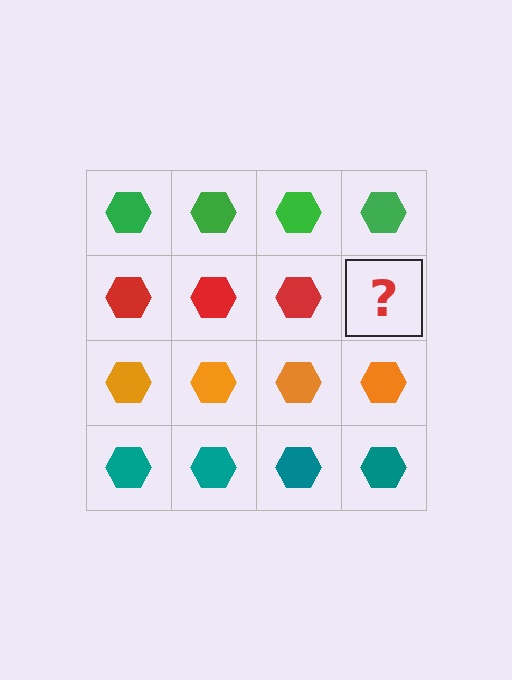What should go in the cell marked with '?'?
The missing cell should contain a red hexagon.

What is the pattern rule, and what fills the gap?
The rule is that each row has a consistent color. The gap should be filled with a red hexagon.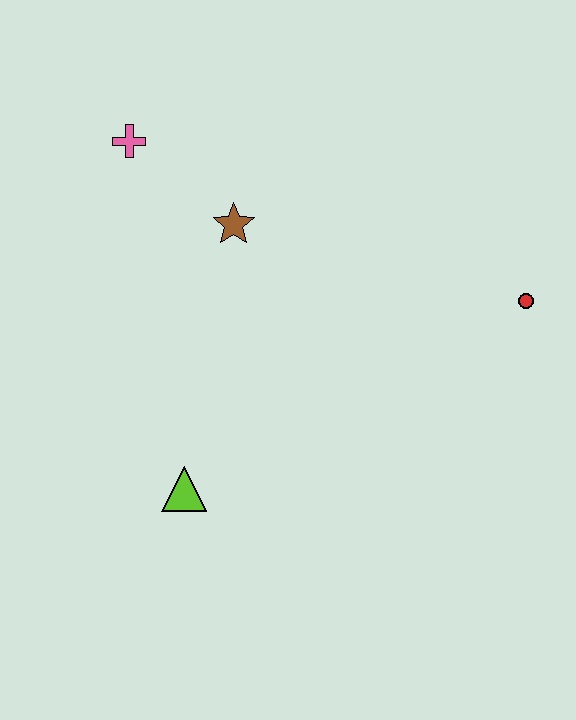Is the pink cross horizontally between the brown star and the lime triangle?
No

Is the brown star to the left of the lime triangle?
No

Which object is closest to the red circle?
The brown star is closest to the red circle.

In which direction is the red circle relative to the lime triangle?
The red circle is to the right of the lime triangle.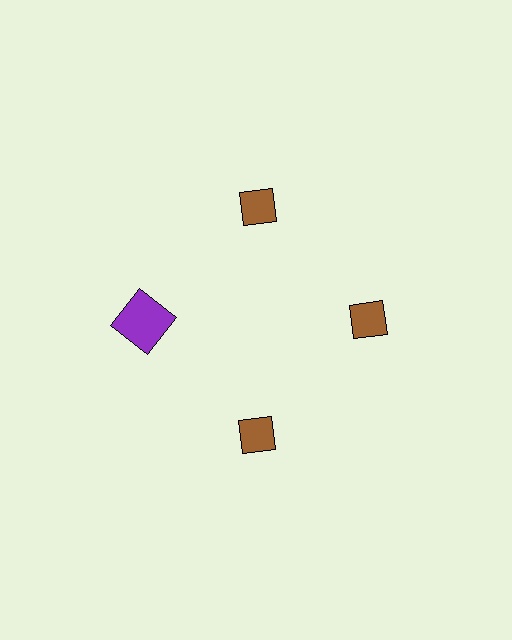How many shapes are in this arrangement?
There are 4 shapes arranged in a ring pattern.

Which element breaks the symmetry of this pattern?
The purple square at roughly the 9 o'clock position breaks the symmetry. All other shapes are brown diamonds.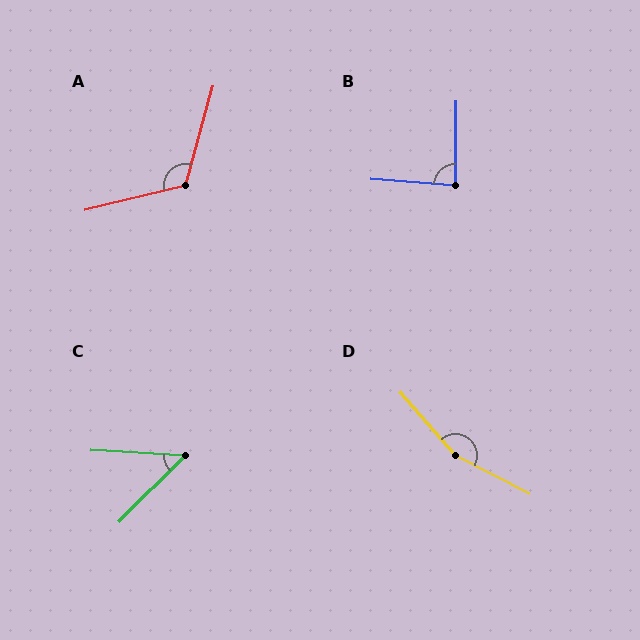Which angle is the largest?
D, at approximately 159 degrees.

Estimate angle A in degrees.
Approximately 120 degrees.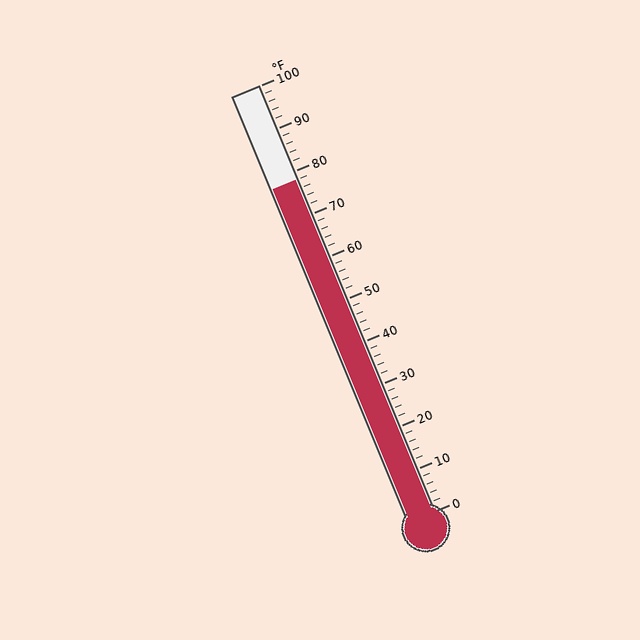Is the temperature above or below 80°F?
The temperature is below 80°F.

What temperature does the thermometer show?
The thermometer shows approximately 78°F.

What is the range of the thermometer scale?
The thermometer scale ranges from 0°F to 100°F.